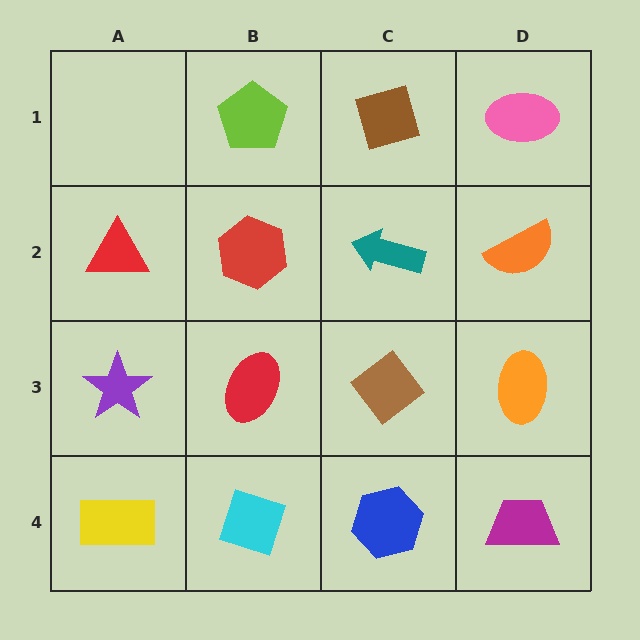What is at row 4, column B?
A cyan diamond.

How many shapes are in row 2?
4 shapes.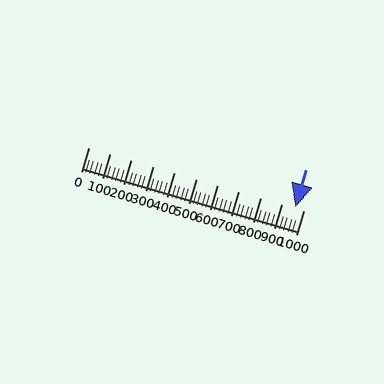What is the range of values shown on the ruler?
The ruler shows values from 0 to 1000.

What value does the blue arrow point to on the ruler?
The blue arrow points to approximately 960.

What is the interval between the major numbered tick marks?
The major tick marks are spaced 100 units apart.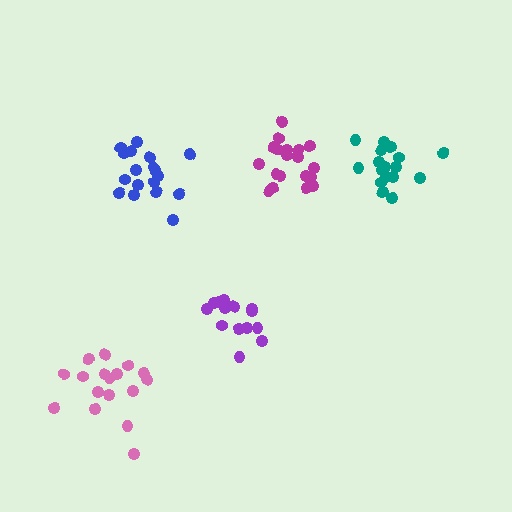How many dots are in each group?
Group 1: 17 dots, Group 2: 14 dots, Group 3: 18 dots, Group 4: 17 dots, Group 5: 20 dots (86 total).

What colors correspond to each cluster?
The clusters are colored: pink, purple, blue, teal, magenta.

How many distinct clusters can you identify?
There are 5 distinct clusters.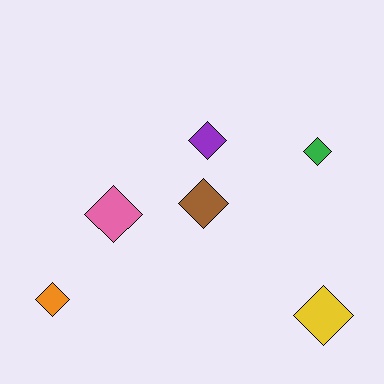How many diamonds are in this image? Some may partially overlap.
There are 6 diamonds.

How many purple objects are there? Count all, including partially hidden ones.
There is 1 purple object.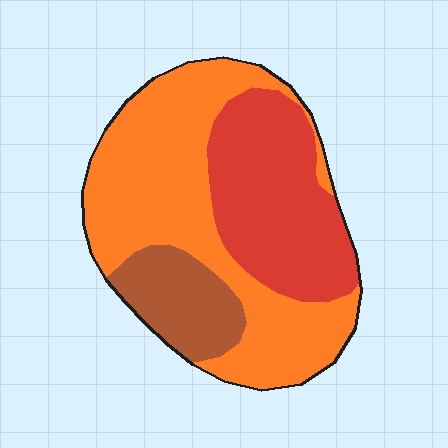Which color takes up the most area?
Orange, at roughly 50%.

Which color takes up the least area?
Brown, at roughly 15%.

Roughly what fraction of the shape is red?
Red covers around 35% of the shape.